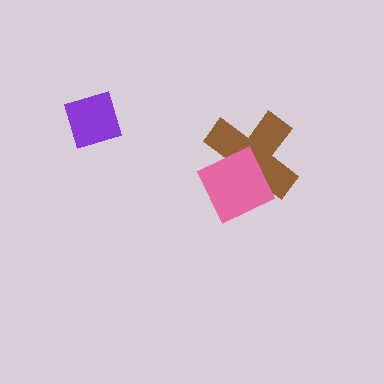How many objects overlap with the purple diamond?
0 objects overlap with the purple diamond.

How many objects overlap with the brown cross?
1 object overlaps with the brown cross.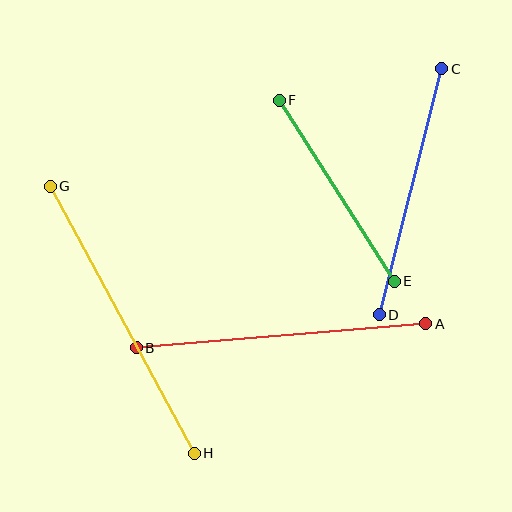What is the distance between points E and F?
The distance is approximately 214 pixels.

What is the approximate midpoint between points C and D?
The midpoint is at approximately (411, 192) pixels.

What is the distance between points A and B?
The distance is approximately 291 pixels.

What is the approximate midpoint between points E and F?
The midpoint is at approximately (337, 191) pixels.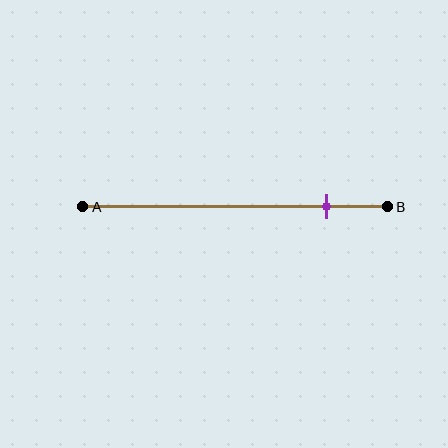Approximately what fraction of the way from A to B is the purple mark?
The purple mark is approximately 80% of the way from A to B.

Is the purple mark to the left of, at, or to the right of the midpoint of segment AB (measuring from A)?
The purple mark is to the right of the midpoint of segment AB.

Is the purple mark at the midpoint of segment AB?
No, the mark is at about 80% from A, not at the 50% midpoint.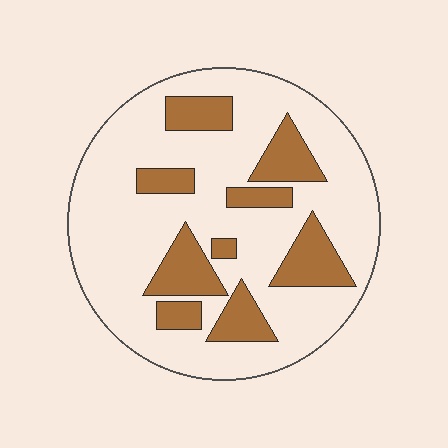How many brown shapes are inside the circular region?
9.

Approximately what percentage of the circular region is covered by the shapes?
Approximately 25%.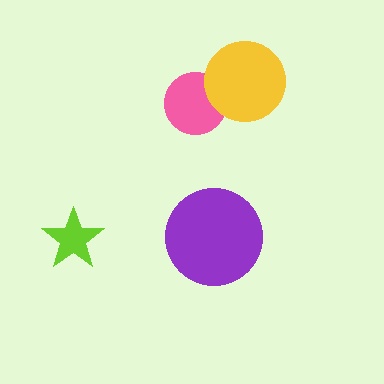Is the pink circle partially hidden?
Yes, it is partially covered by another shape.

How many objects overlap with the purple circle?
0 objects overlap with the purple circle.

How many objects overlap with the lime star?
0 objects overlap with the lime star.